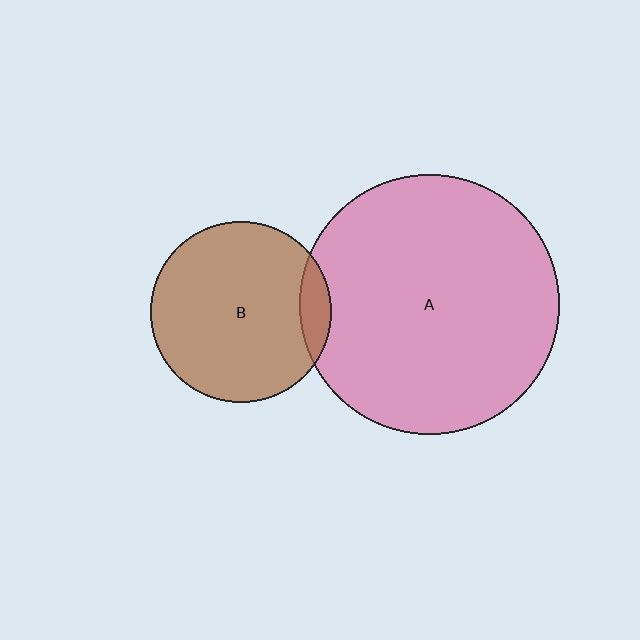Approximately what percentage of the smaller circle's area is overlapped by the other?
Approximately 10%.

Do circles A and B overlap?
Yes.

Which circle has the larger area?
Circle A (pink).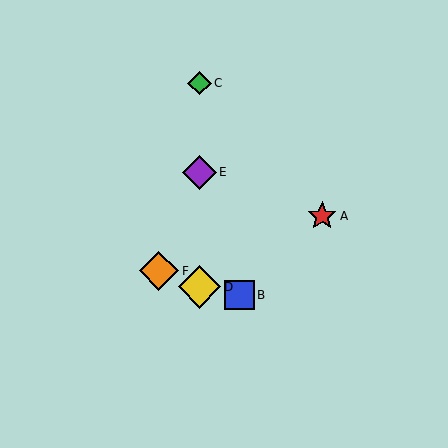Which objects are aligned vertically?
Objects C, D, E are aligned vertically.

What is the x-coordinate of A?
Object A is at x≈322.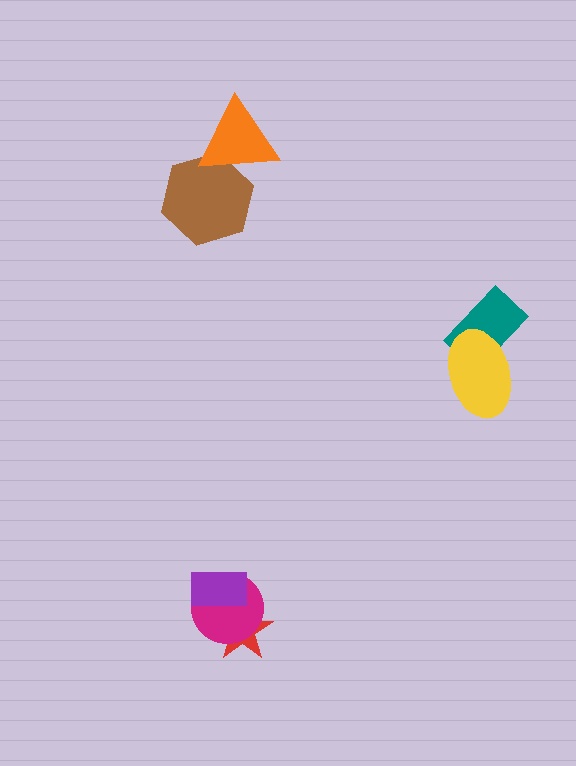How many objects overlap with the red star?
2 objects overlap with the red star.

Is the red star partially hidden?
Yes, it is partially covered by another shape.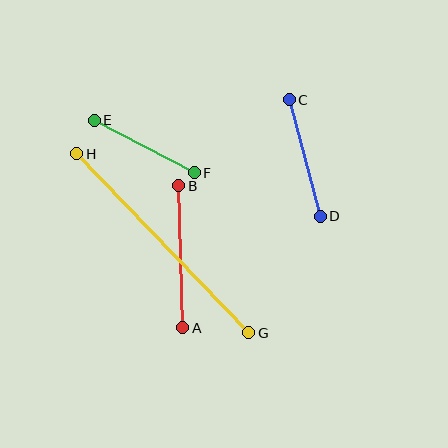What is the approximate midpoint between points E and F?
The midpoint is at approximately (144, 147) pixels.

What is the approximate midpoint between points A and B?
The midpoint is at approximately (181, 257) pixels.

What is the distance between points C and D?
The distance is approximately 121 pixels.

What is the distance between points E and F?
The distance is approximately 113 pixels.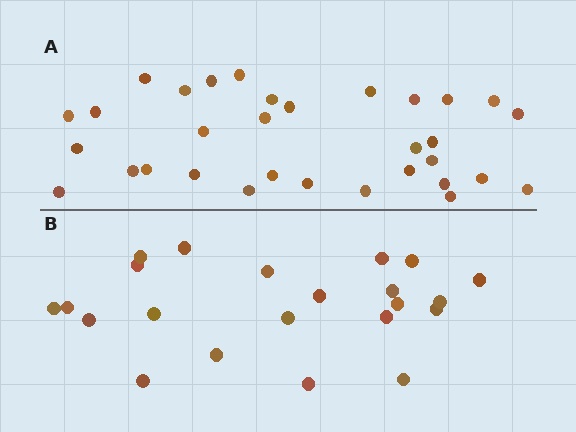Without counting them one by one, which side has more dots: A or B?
Region A (the top region) has more dots.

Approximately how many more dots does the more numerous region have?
Region A has roughly 10 or so more dots than region B.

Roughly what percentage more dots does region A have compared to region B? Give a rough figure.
About 45% more.